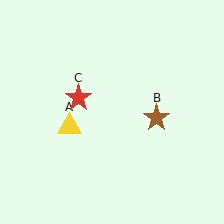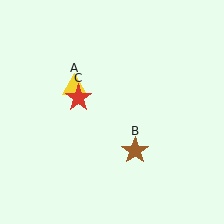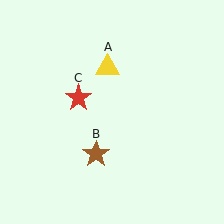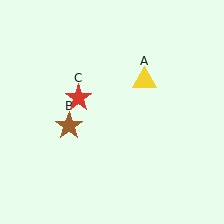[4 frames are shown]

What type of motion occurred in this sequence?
The yellow triangle (object A), brown star (object B) rotated clockwise around the center of the scene.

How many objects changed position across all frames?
2 objects changed position: yellow triangle (object A), brown star (object B).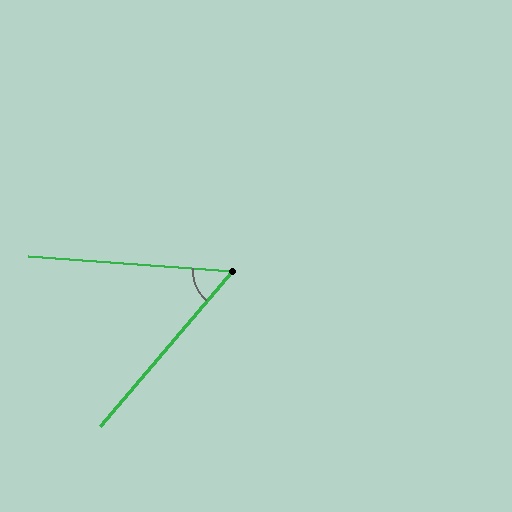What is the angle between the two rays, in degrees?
Approximately 54 degrees.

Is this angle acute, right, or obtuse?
It is acute.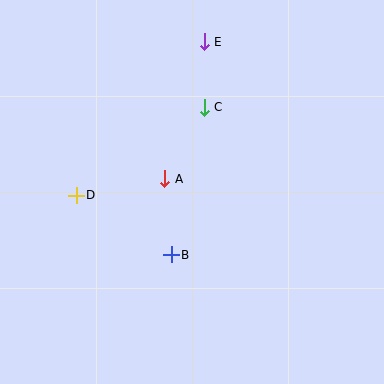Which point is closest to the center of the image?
Point A at (165, 179) is closest to the center.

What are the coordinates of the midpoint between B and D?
The midpoint between B and D is at (124, 225).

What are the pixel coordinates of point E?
Point E is at (204, 42).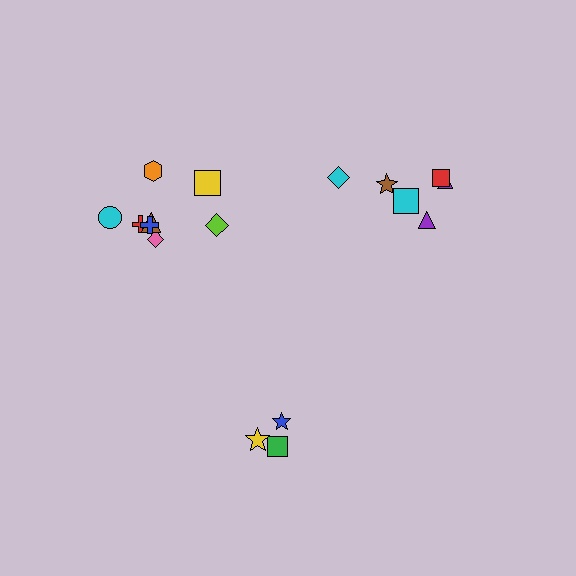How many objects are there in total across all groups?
There are 17 objects.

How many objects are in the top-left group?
There are 8 objects.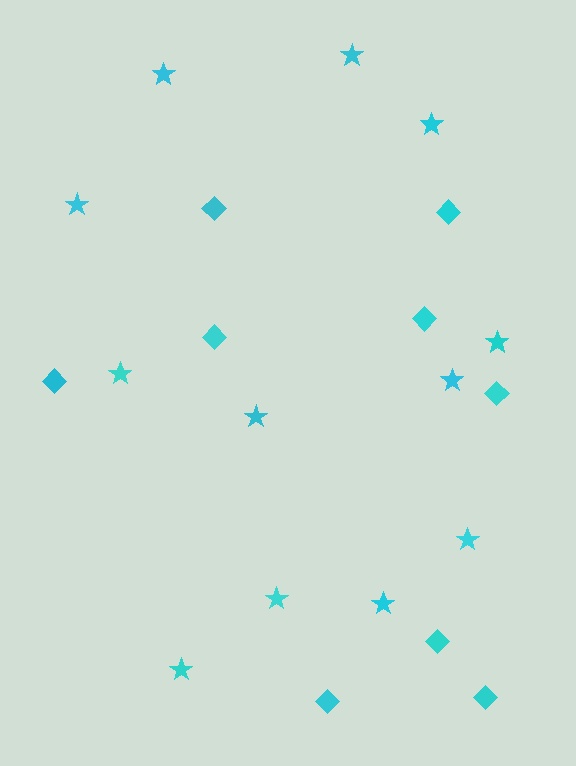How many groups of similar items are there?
There are 2 groups: one group of diamonds (9) and one group of stars (12).